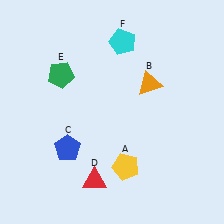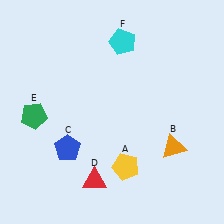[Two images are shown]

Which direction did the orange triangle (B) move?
The orange triangle (B) moved down.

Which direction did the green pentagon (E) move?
The green pentagon (E) moved down.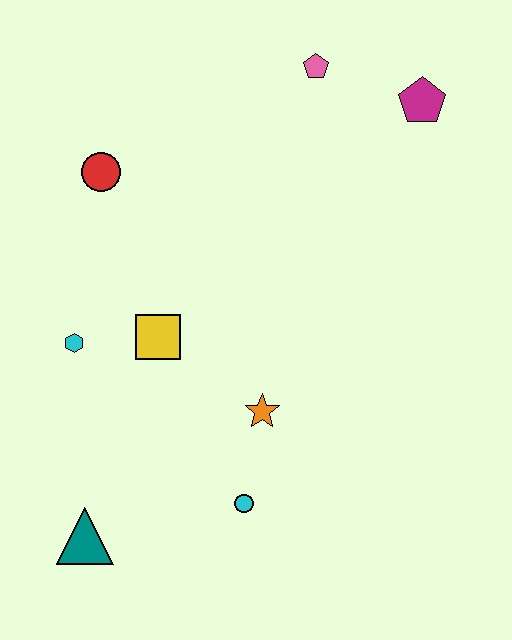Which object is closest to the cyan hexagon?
The yellow square is closest to the cyan hexagon.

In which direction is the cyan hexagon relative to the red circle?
The cyan hexagon is below the red circle.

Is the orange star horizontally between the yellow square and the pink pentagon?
Yes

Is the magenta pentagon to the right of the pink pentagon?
Yes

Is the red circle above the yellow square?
Yes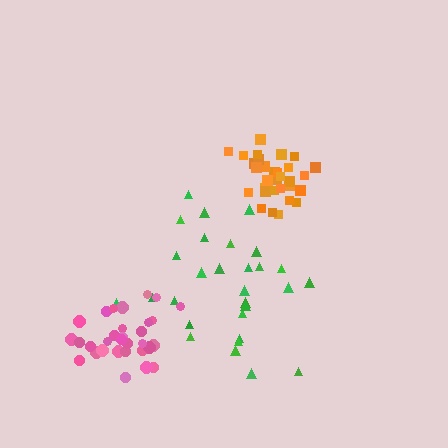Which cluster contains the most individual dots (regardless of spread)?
Orange (31).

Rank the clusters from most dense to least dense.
orange, pink, green.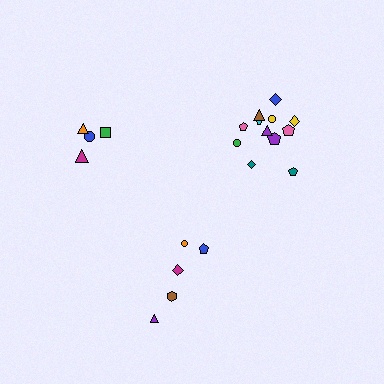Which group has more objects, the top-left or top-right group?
The top-right group.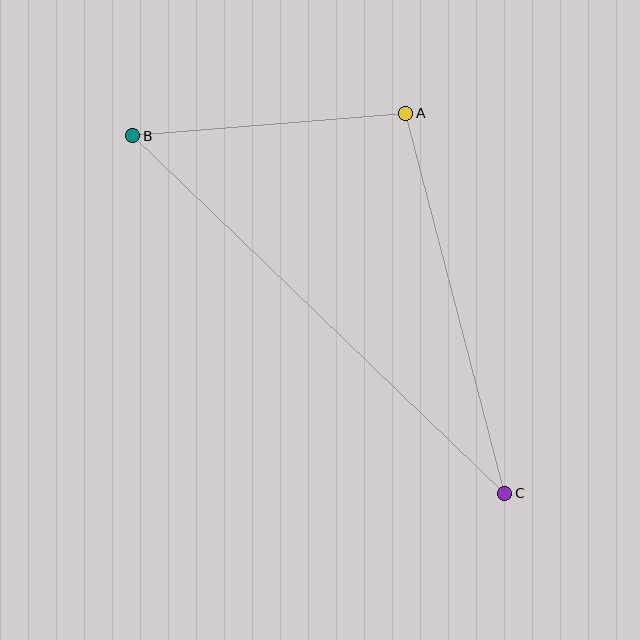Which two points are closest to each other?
Points A and B are closest to each other.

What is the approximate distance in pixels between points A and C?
The distance between A and C is approximately 393 pixels.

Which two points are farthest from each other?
Points B and C are farthest from each other.